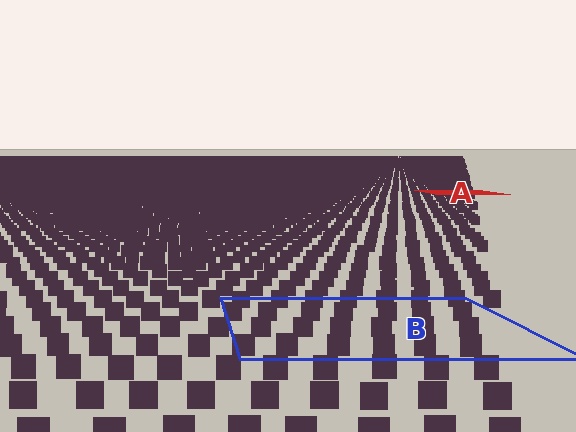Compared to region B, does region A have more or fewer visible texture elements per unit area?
Region A has more texture elements per unit area — they are packed more densely because it is farther away.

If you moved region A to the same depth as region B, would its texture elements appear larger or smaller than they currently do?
They would appear larger. At a closer depth, the same texture elements are projected at a bigger on-screen size.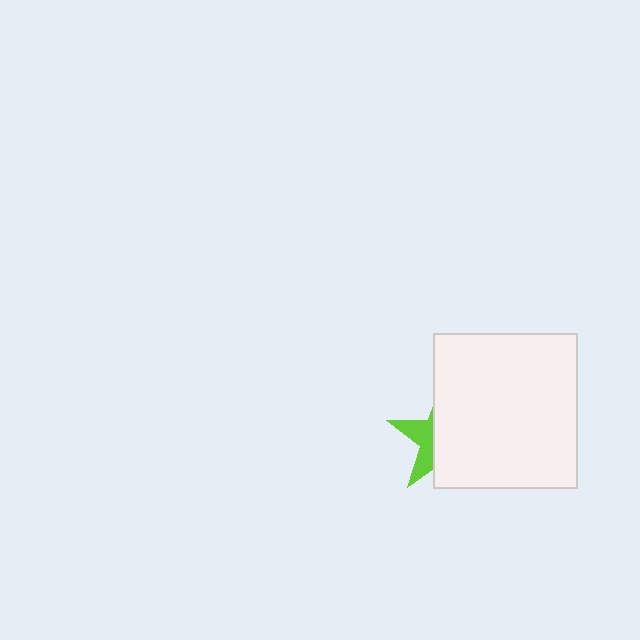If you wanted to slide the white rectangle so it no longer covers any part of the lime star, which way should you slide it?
Slide it right — that is the most direct way to separate the two shapes.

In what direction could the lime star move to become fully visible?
The lime star could move left. That would shift it out from behind the white rectangle entirely.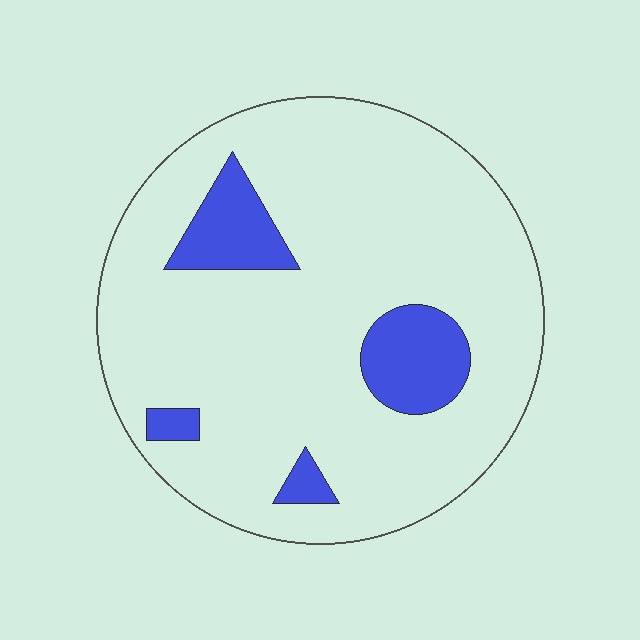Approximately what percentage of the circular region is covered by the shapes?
Approximately 15%.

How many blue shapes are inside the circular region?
4.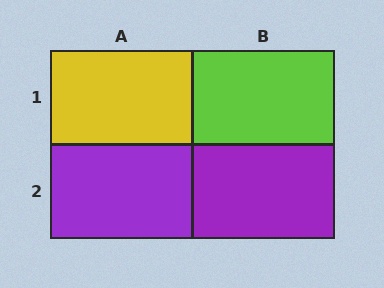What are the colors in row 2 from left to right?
Purple, purple.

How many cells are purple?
2 cells are purple.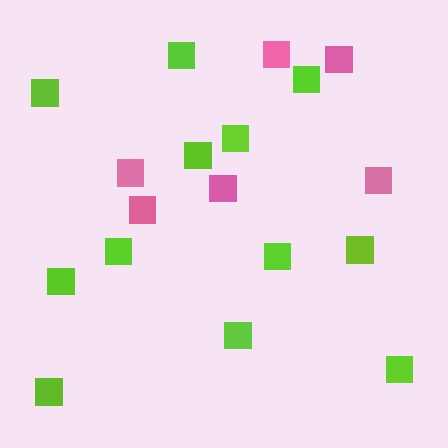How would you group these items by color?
There are 2 groups: one group of pink squares (6) and one group of lime squares (12).